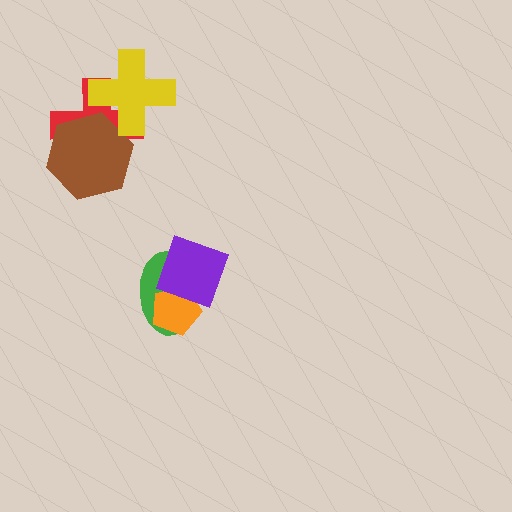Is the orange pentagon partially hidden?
Yes, it is partially covered by another shape.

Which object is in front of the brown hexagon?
The yellow cross is in front of the brown hexagon.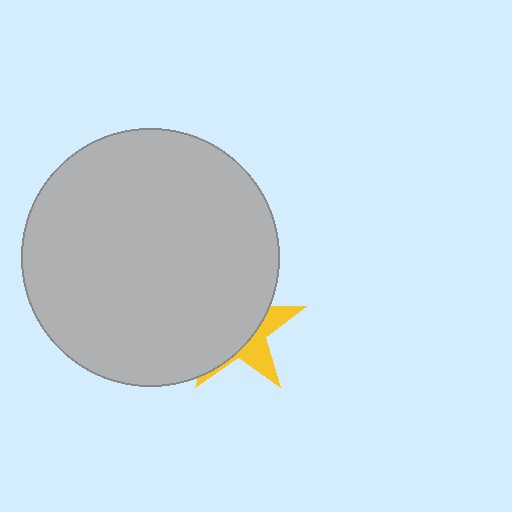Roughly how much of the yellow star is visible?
A small part of it is visible (roughly 32%).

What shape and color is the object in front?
The object in front is a light gray circle.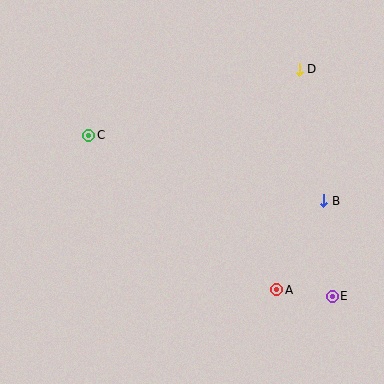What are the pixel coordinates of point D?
Point D is at (299, 69).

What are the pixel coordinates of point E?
Point E is at (332, 297).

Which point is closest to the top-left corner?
Point C is closest to the top-left corner.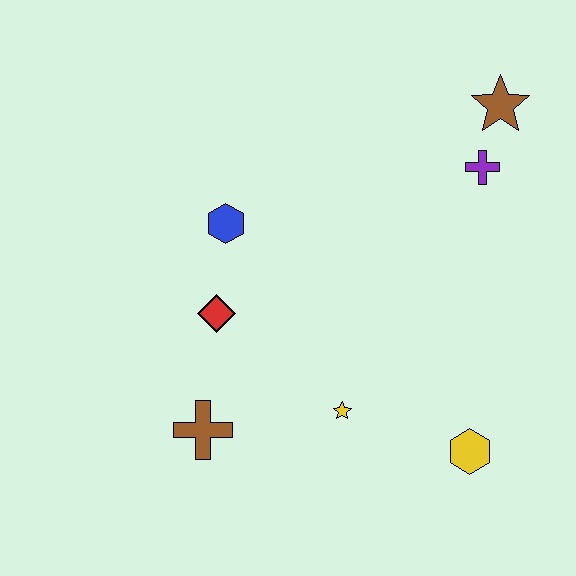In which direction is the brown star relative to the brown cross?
The brown star is above the brown cross.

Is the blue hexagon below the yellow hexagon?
No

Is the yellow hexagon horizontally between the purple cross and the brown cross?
Yes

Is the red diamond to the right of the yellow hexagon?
No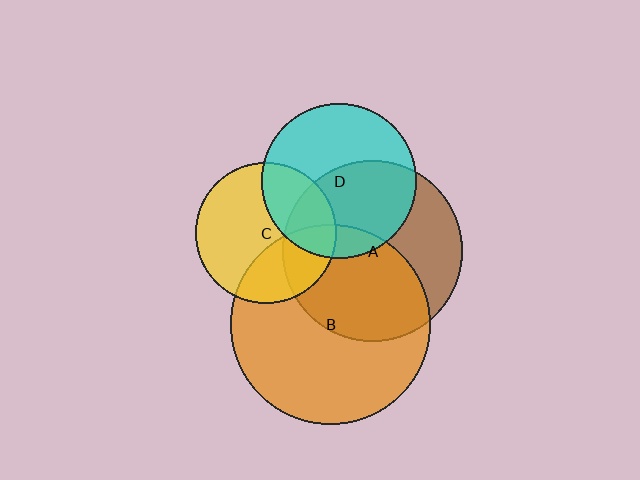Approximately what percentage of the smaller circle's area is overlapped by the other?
Approximately 50%.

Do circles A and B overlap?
Yes.